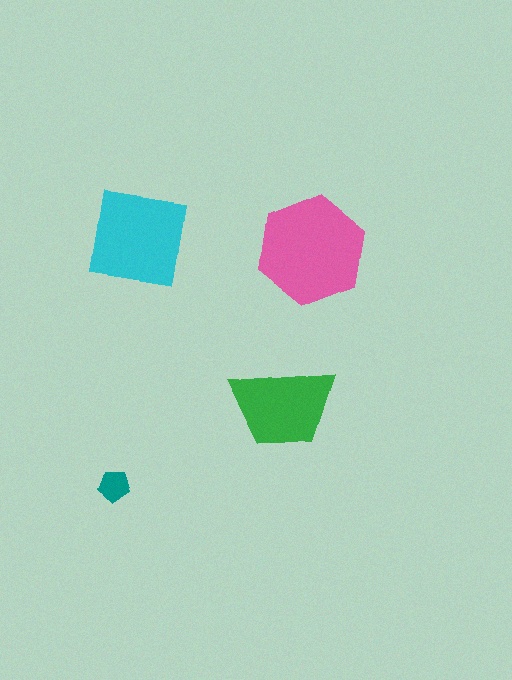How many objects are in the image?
There are 4 objects in the image.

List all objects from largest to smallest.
The pink hexagon, the cyan square, the green trapezoid, the teal pentagon.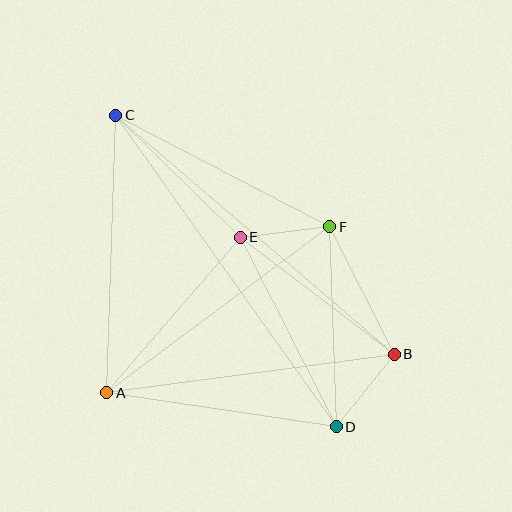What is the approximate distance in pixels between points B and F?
The distance between B and F is approximately 143 pixels.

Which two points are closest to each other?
Points E and F are closest to each other.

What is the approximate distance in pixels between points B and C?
The distance between B and C is approximately 367 pixels.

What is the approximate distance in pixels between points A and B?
The distance between A and B is approximately 290 pixels.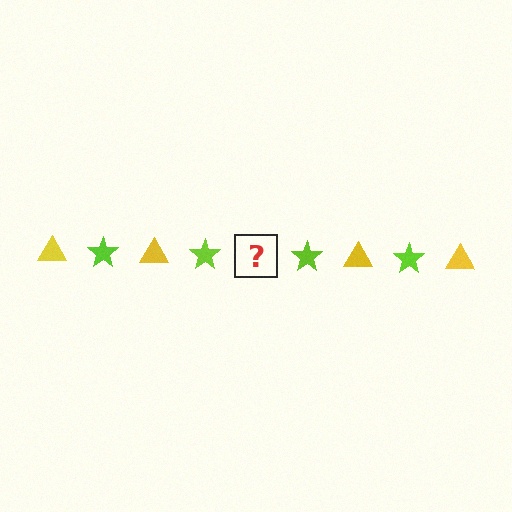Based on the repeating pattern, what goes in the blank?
The blank should be a yellow triangle.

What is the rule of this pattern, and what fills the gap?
The rule is that the pattern alternates between yellow triangle and lime star. The gap should be filled with a yellow triangle.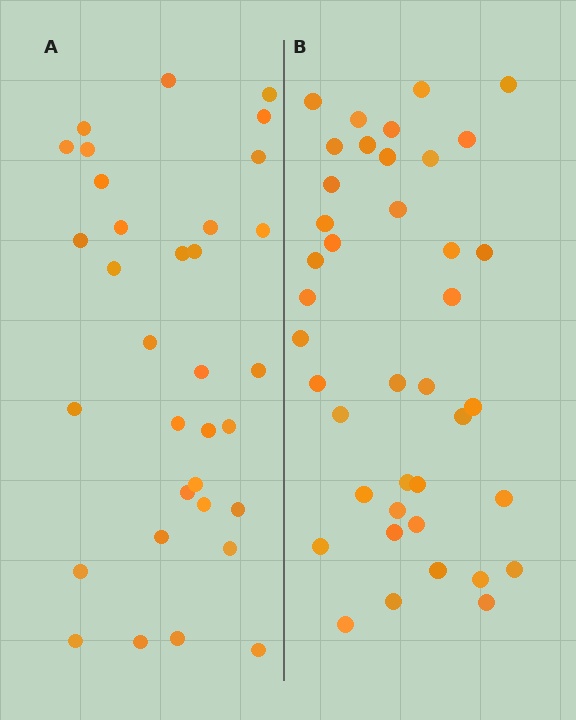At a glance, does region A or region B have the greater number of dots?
Region B (the right region) has more dots.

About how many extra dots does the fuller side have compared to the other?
Region B has roughly 8 or so more dots than region A.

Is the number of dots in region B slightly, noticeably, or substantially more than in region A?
Region B has only slightly more — the two regions are fairly close. The ratio is roughly 1.2 to 1.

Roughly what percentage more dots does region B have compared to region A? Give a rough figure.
About 20% more.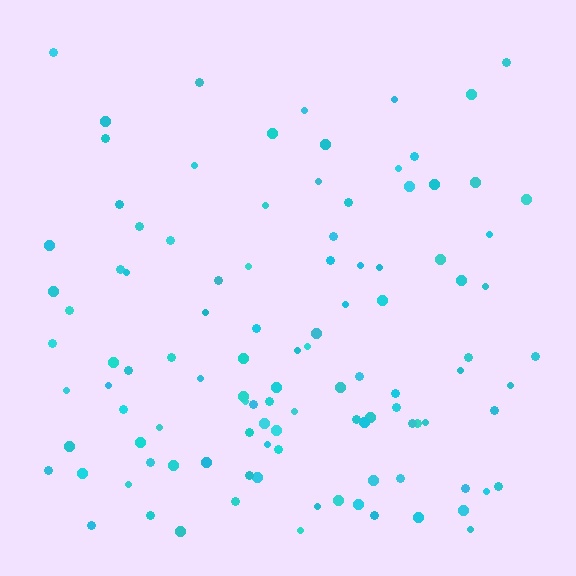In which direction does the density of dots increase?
From top to bottom, with the bottom side densest.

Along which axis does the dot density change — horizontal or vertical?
Vertical.